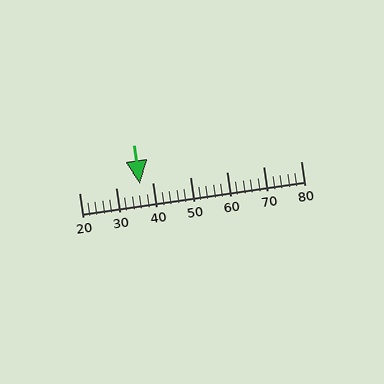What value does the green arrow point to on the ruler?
The green arrow points to approximately 36.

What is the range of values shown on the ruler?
The ruler shows values from 20 to 80.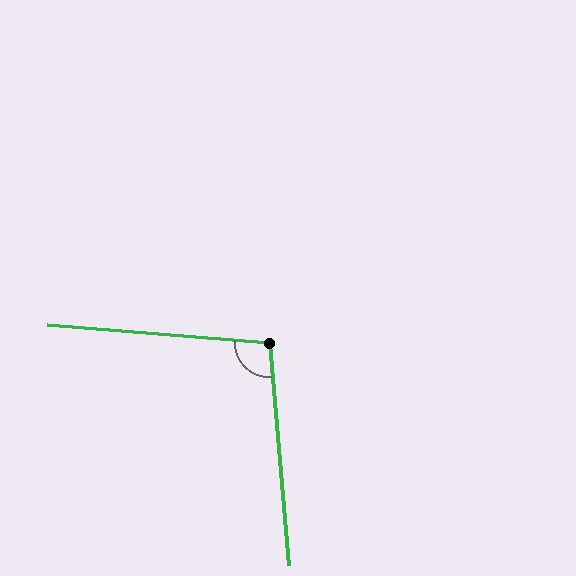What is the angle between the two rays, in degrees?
Approximately 99 degrees.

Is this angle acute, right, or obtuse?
It is obtuse.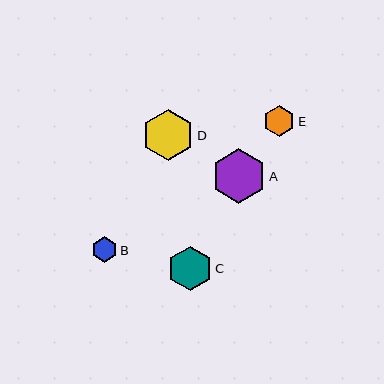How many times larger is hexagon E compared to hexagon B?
Hexagon E is approximately 1.2 times the size of hexagon B.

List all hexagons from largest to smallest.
From largest to smallest: A, D, C, E, B.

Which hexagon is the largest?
Hexagon A is the largest with a size of approximately 55 pixels.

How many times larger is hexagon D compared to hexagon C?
Hexagon D is approximately 1.2 times the size of hexagon C.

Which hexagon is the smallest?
Hexagon B is the smallest with a size of approximately 25 pixels.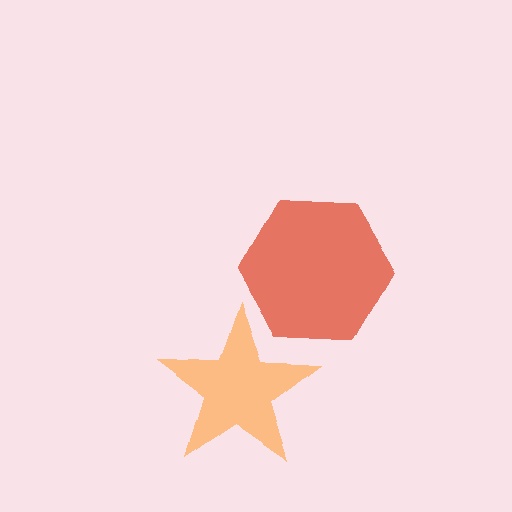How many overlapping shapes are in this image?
There are 2 overlapping shapes in the image.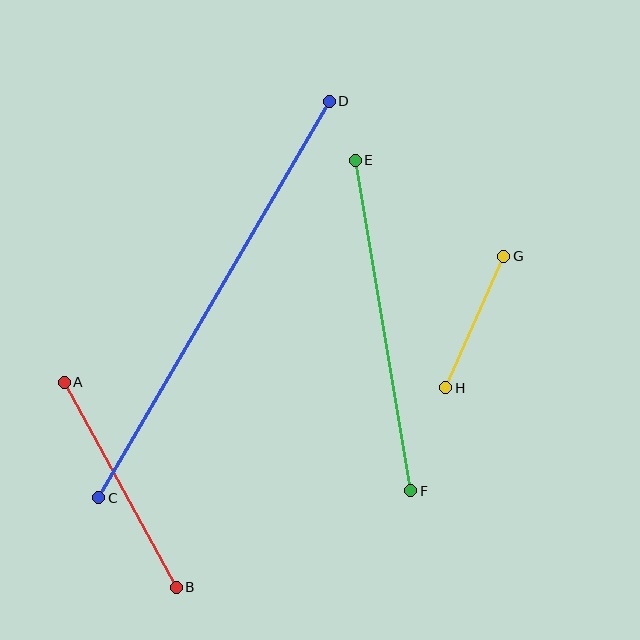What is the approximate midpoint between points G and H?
The midpoint is at approximately (475, 322) pixels.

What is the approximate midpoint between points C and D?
The midpoint is at approximately (214, 299) pixels.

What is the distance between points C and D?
The distance is approximately 459 pixels.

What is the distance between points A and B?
The distance is approximately 234 pixels.